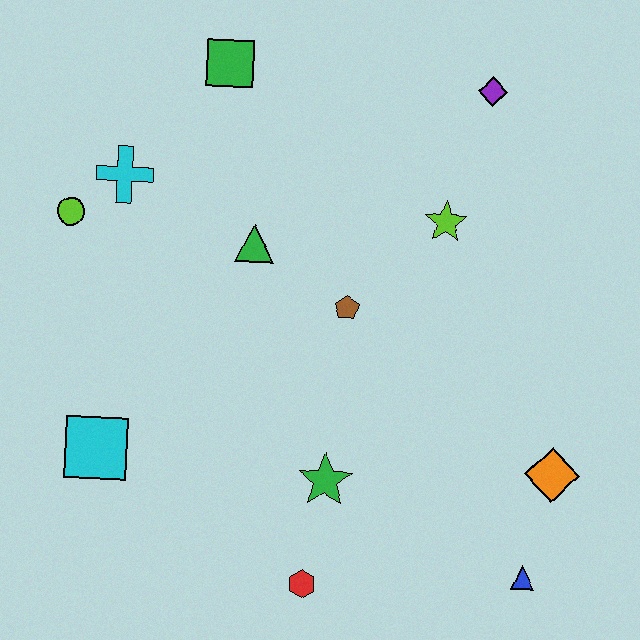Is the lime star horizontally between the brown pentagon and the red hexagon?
No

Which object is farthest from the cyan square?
The purple diamond is farthest from the cyan square.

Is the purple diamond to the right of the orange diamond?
No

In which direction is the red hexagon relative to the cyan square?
The red hexagon is to the right of the cyan square.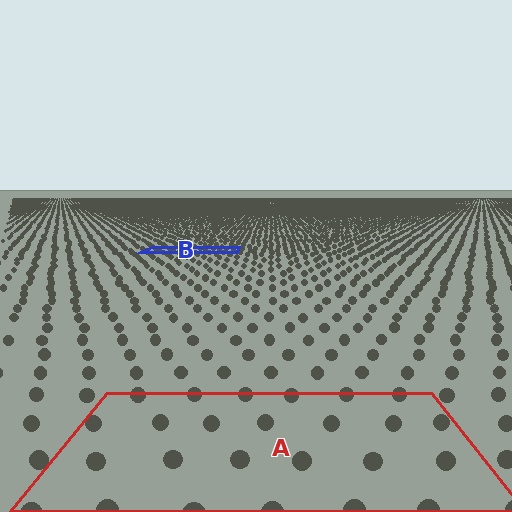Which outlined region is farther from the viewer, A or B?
Region B is farther from the viewer — the texture elements inside it appear smaller and more densely packed.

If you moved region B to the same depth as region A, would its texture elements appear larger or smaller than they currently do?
They would appear larger. At a closer depth, the same texture elements are projected at a bigger on-screen size.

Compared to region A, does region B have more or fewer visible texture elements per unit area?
Region B has more texture elements per unit area — they are packed more densely because it is farther away.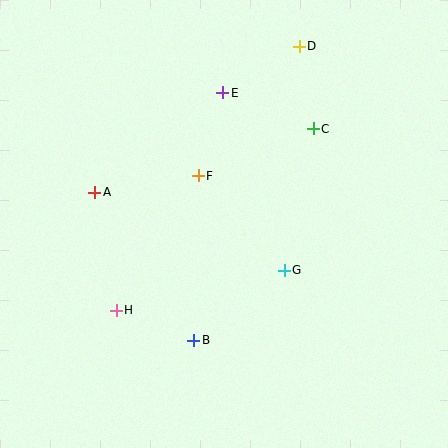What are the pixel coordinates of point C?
Point C is at (313, 129).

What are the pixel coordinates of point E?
Point E is at (223, 93).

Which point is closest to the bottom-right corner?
Point G is closest to the bottom-right corner.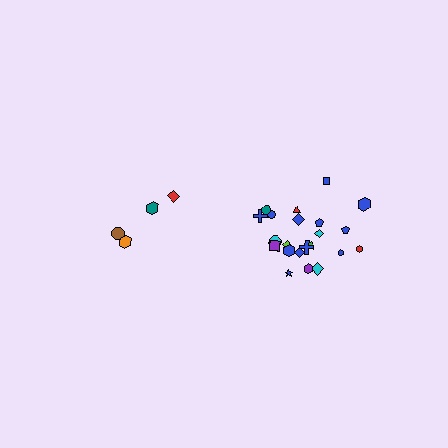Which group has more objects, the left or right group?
The right group.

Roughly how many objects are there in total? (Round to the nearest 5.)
Roughly 25 objects in total.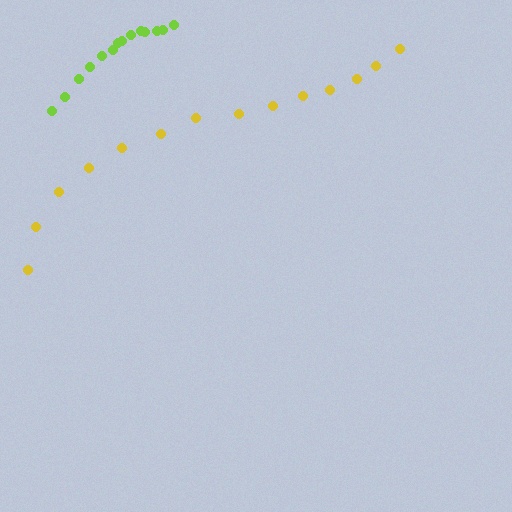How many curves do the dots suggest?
There are 2 distinct paths.